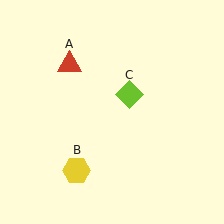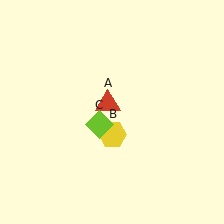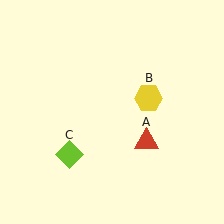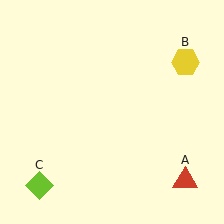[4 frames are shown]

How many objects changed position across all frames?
3 objects changed position: red triangle (object A), yellow hexagon (object B), lime diamond (object C).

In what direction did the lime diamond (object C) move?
The lime diamond (object C) moved down and to the left.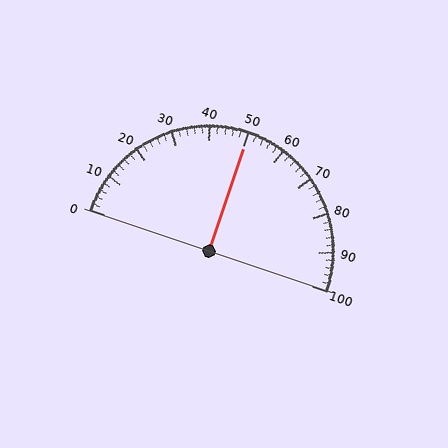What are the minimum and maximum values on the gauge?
The gauge ranges from 0 to 100.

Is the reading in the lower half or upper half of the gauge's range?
The reading is in the upper half of the range (0 to 100).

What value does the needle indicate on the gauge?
The needle indicates approximately 50.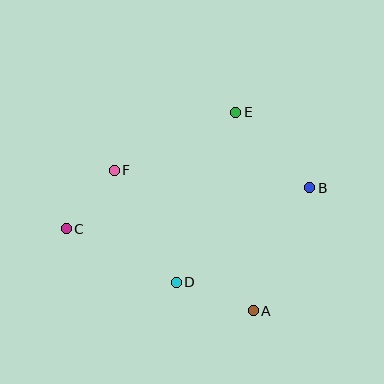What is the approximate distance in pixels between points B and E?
The distance between B and E is approximately 106 pixels.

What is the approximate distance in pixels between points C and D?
The distance between C and D is approximately 122 pixels.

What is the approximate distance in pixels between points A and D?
The distance between A and D is approximately 82 pixels.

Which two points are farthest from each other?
Points B and C are farthest from each other.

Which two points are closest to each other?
Points C and F are closest to each other.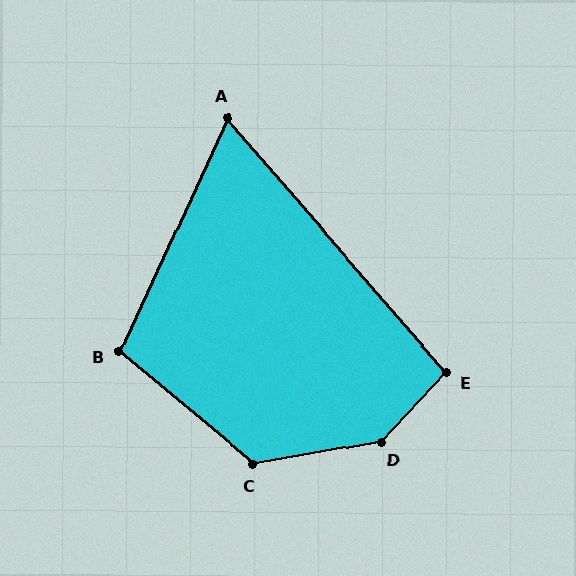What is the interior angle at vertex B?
Approximately 105 degrees (obtuse).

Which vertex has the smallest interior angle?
A, at approximately 66 degrees.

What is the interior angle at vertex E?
Approximately 96 degrees (obtuse).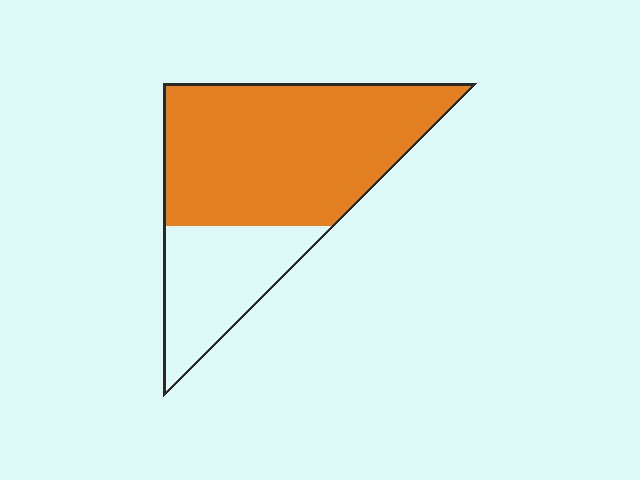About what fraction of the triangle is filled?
About two thirds (2/3).